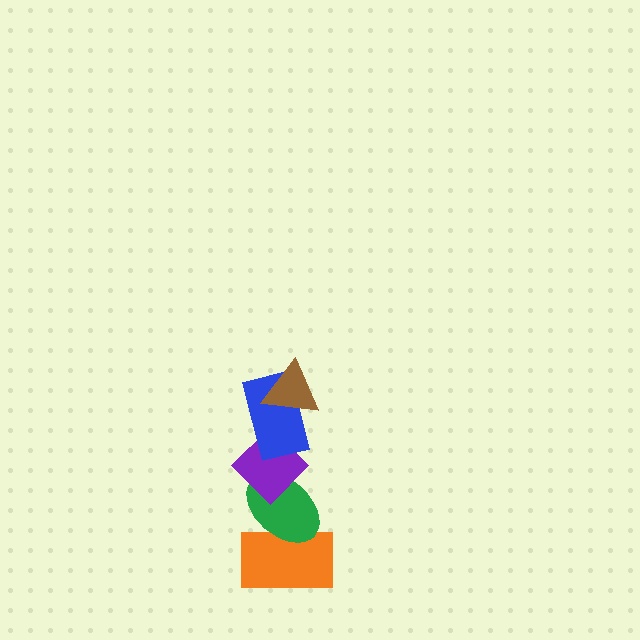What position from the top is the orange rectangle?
The orange rectangle is 5th from the top.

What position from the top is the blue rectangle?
The blue rectangle is 2nd from the top.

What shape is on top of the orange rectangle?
The green ellipse is on top of the orange rectangle.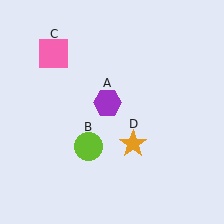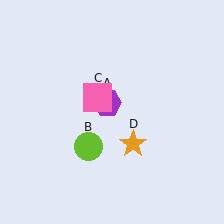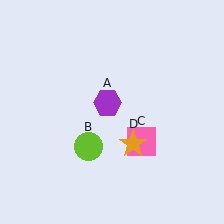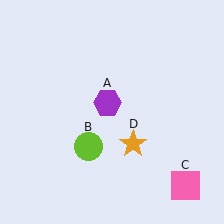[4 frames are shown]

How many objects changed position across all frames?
1 object changed position: pink square (object C).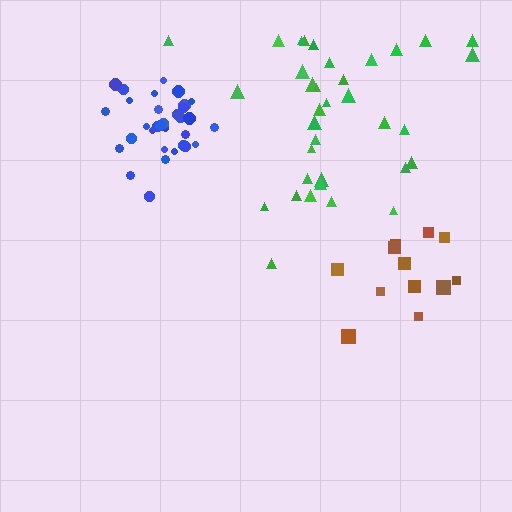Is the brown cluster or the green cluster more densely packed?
Green.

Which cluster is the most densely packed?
Blue.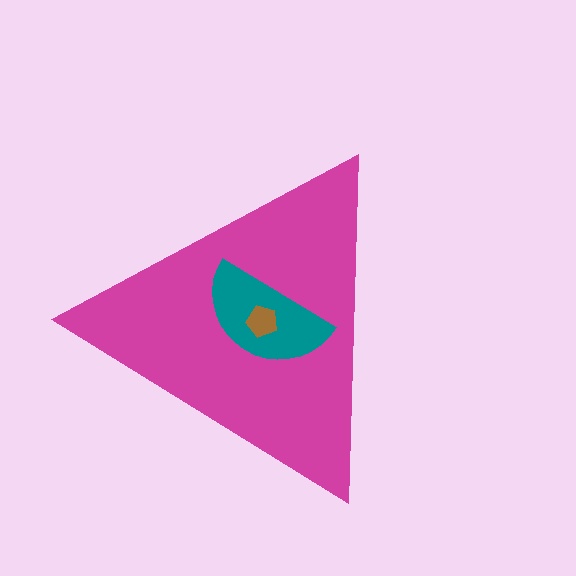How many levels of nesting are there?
3.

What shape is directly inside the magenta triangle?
The teal semicircle.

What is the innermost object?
The brown pentagon.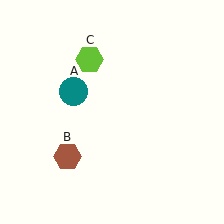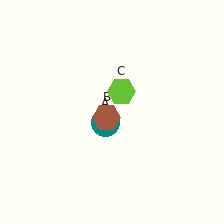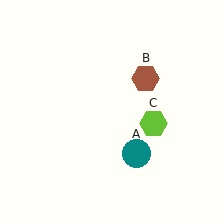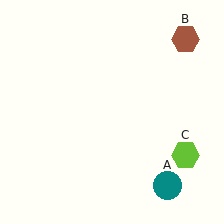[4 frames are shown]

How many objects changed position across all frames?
3 objects changed position: teal circle (object A), brown hexagon (object B), lime hexagon (object C).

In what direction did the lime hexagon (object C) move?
The lime hexagon (object C) moved down and to the right.